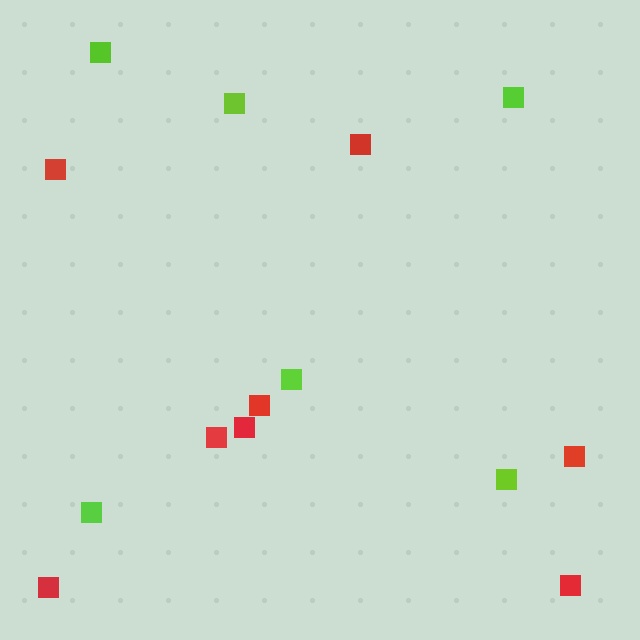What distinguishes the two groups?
There are 2 groups: one group of lime squares (6) and one group of red squares (8).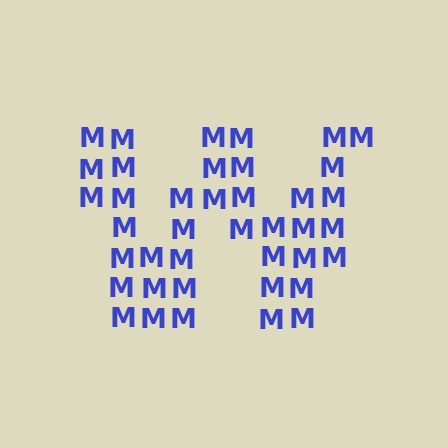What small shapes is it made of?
It is made of small letter M's.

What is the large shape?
The large shape is the letter W.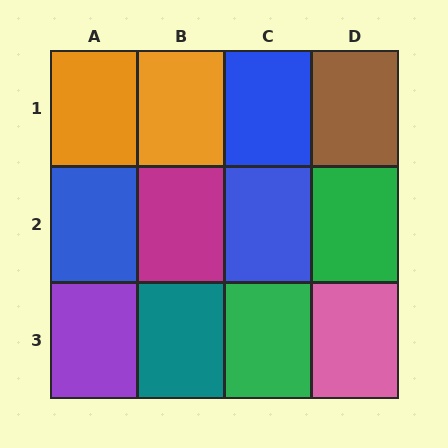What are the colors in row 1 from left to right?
Orange, orange, blue, brown.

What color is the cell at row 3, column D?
Pink.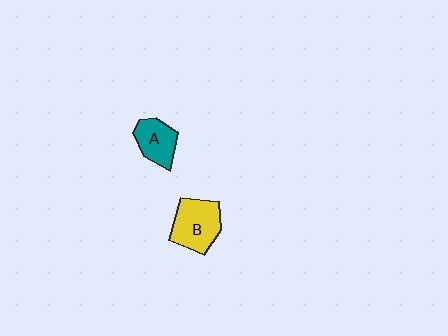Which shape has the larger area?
Shape B (yellow).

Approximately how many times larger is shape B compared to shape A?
Approximately 1.4 times.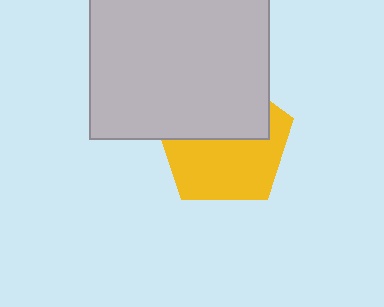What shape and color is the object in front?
The object in front is a light gray square.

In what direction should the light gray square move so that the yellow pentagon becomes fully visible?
The light gray square should move up. That is the shortest direction to clear the overlap and leave the yellow pentagon fully visible.